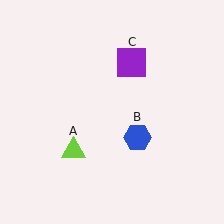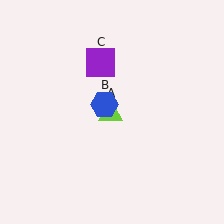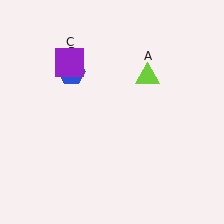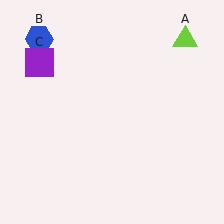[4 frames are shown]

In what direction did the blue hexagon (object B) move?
The blue hexagon (object B) moved up and to the left.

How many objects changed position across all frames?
3 objects changed position: lime triangle (object A), blue hexagon (object B), purple square (object C).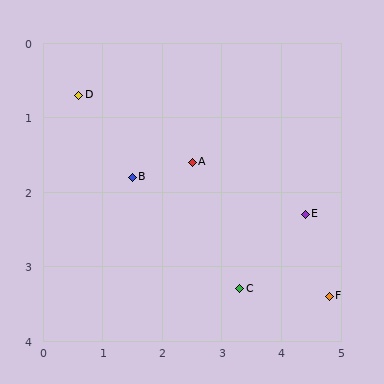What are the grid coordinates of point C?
Point C is at approximately (3.3, 3.3).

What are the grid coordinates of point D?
Point D is at approximately (0.6, 0.7).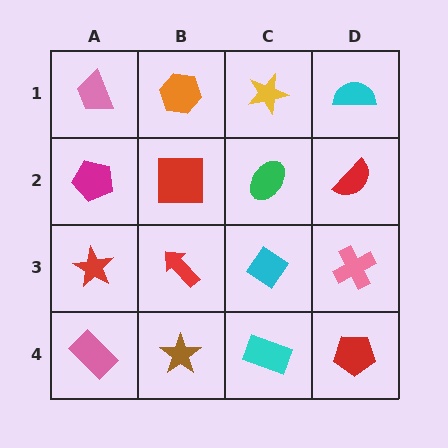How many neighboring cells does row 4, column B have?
3.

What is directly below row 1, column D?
A red semicircle.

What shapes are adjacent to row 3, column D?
A red semicircle (row 2, column D), a red pentagon (row 4, column D), a cyan diamond (row 3, column C).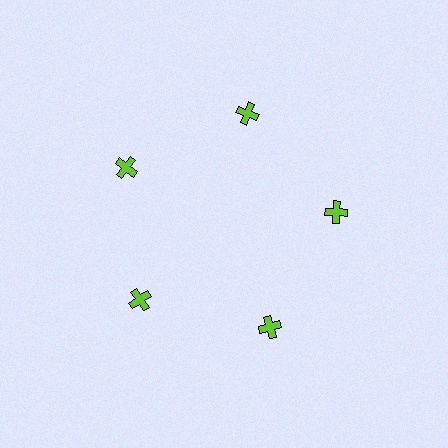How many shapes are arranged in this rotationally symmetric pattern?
There are 5 shapes, arranged in 5 groups of 1.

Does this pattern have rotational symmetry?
Yes, this pattern has 5-fold rotational symmetry. It looks the same after rotating 72 degrees around the center.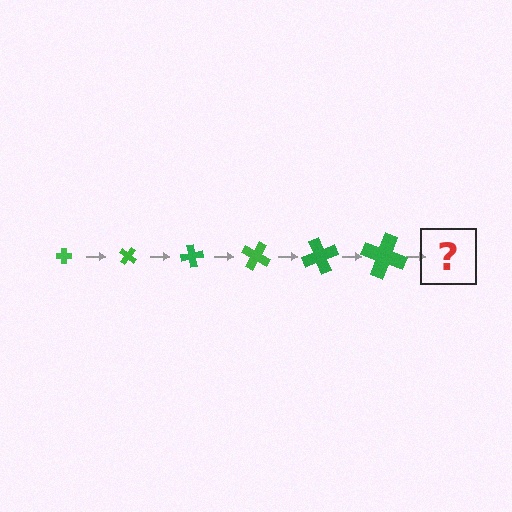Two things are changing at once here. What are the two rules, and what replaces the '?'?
The two rules are that the cross grows larger each step and it rotates 40 degrees each step. The '?' should be a cross, larger than the previous one and rotated 240 degrees from the start.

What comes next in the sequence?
The next element should be a cross, larger than the previous one and rotated 240 degrees from the start.